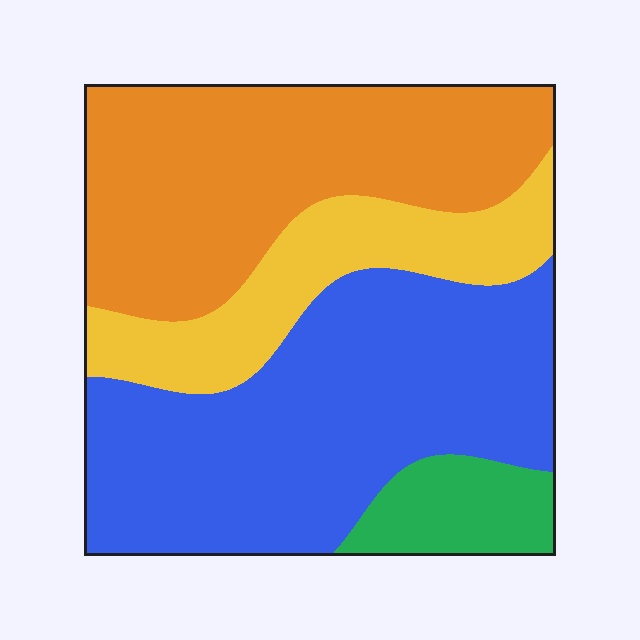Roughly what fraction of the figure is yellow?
Yellow takes up less than a quarter of the figure.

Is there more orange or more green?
Orange.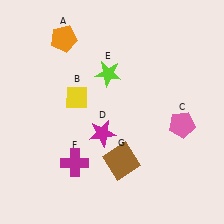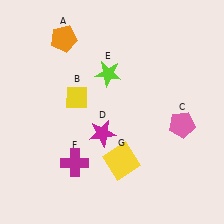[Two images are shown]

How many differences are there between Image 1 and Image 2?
There is 1 difference between the two images.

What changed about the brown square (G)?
In Image 1, G is brown. In Image 2, it changed to yellow.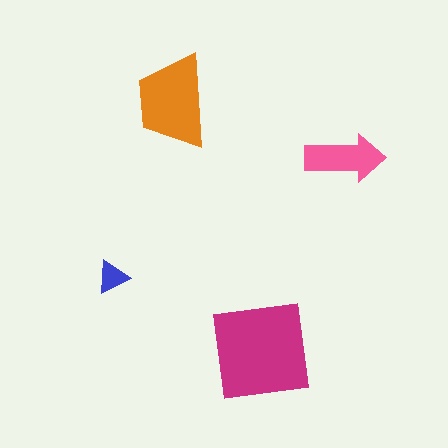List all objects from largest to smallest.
The magenta square, the orange trapezoid, the pink arrow, the blue triangle.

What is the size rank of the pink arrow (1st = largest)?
3rd.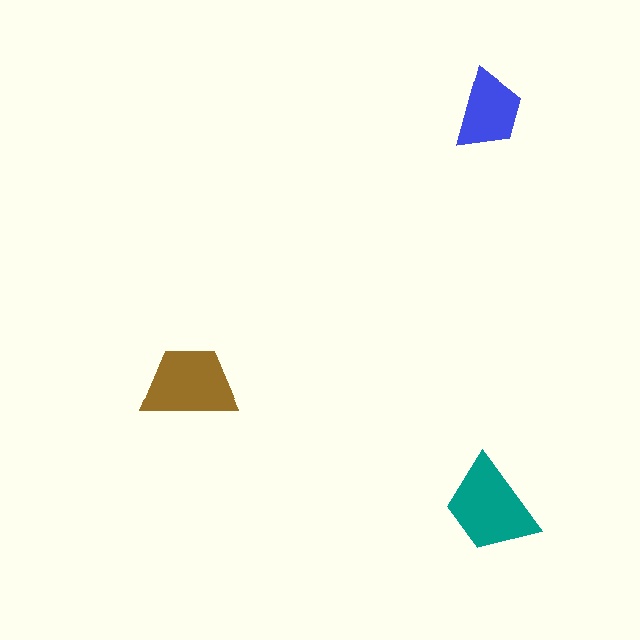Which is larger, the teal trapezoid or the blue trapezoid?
The teal one.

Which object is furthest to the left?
The brown trapezoid is leftmost.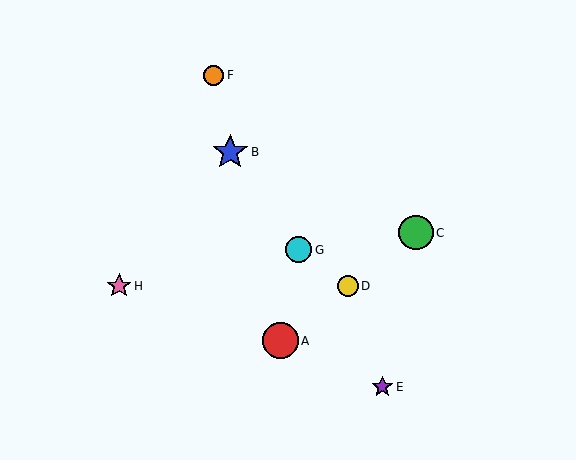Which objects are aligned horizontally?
Objects D, H are aligned horizontally.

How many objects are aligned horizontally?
2 objects (D, H) are aligned horizontally.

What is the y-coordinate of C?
Object C is at y≈233.